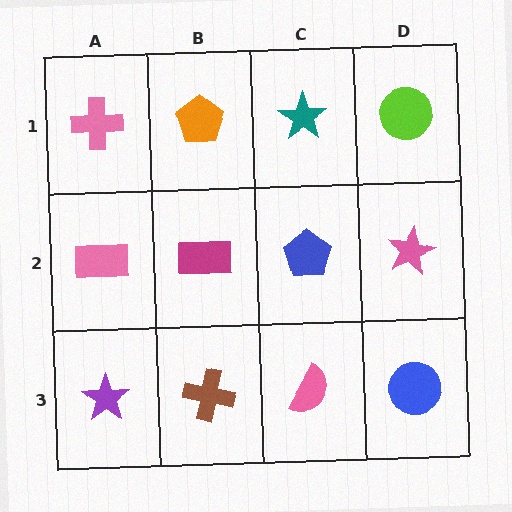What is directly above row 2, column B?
An orange pentagon.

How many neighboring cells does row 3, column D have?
2.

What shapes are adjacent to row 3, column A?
A pink rectangle (row 2, column A), a brown cross (row 3, column B).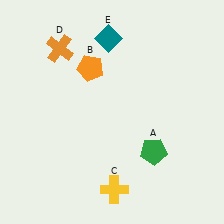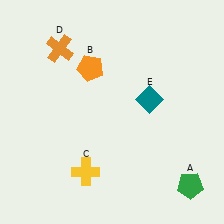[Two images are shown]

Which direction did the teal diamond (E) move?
The teal diamond (E) moved down.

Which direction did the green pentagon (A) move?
The green pentagon (A) moved right.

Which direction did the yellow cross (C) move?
The yellow cross (C) moved left.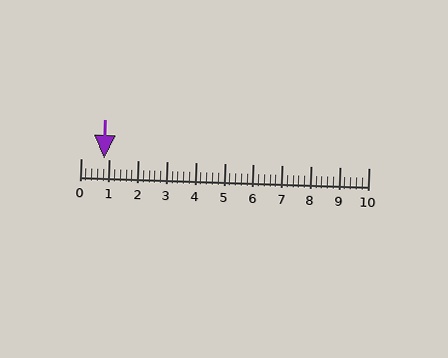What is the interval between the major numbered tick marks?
The major tick marks are spaced 1 units apart.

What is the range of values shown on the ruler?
The ruler shows values from 0 to 10.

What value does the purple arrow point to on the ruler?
The purple arrow points to approximately 0.8.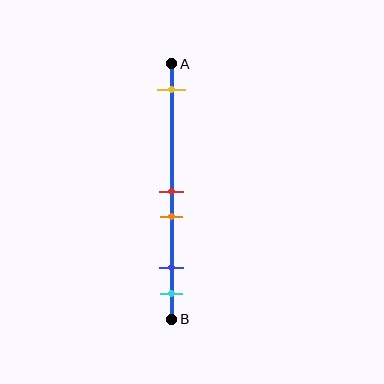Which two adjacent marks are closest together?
The red and orange marks are the closest adjacent pair.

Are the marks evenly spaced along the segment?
No, the marks are not evenly spaced.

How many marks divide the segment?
There are 5 marks dividing the segment.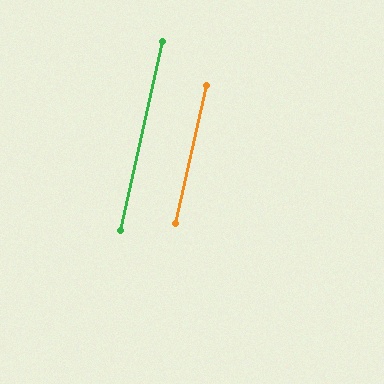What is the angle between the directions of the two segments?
Approximately 0 degrees.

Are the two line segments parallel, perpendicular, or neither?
Parallel — their directions differ by only 0.0°.